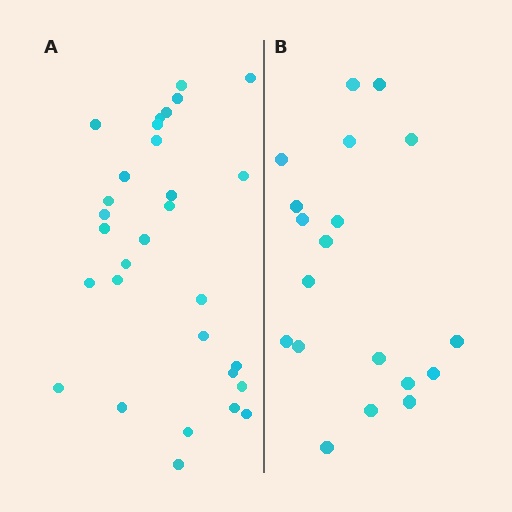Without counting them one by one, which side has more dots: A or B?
Region A (the left region) has more dots.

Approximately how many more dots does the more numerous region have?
Region A has roughly 12 or so more dots than region B.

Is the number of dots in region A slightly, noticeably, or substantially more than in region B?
Region A has substantially more. The ratio is roughly 1.6 to 1.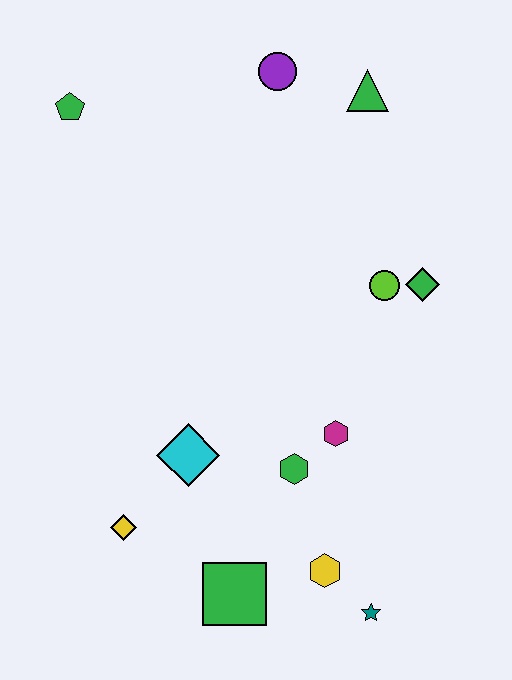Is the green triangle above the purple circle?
No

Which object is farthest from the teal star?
The green pentagon is farthest from the teal star.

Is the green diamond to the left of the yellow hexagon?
No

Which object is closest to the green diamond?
The lime circle is closest to the green diamond.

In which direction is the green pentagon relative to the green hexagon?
The green pentagon is above the green hexagon.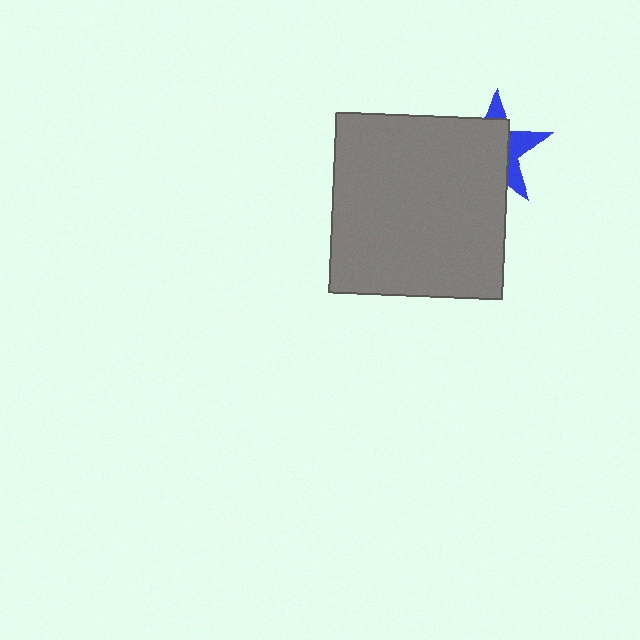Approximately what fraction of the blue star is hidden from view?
Roughly 65% of the blue star is hidden behind the gray rectangle.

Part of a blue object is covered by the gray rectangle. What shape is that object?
It is a star.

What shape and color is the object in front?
The object in front is a gray rectangle.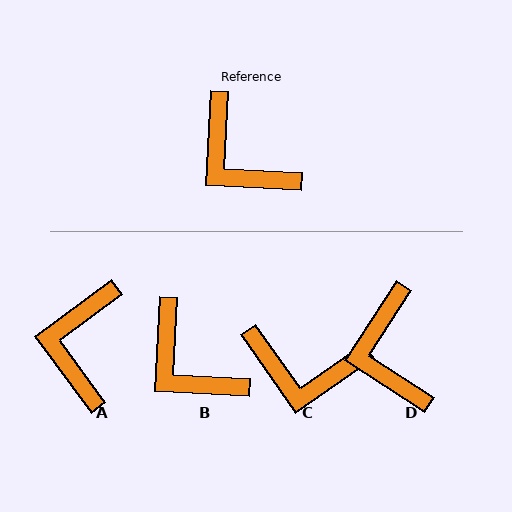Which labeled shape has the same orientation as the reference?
B.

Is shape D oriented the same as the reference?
No, it is off by about 30 degrees.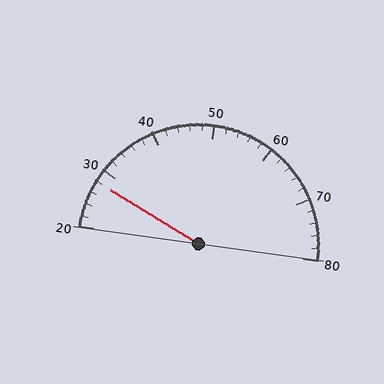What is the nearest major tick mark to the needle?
The nearest major tick mark is 30.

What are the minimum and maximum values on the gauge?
The gauge ranges from 20 to 80.